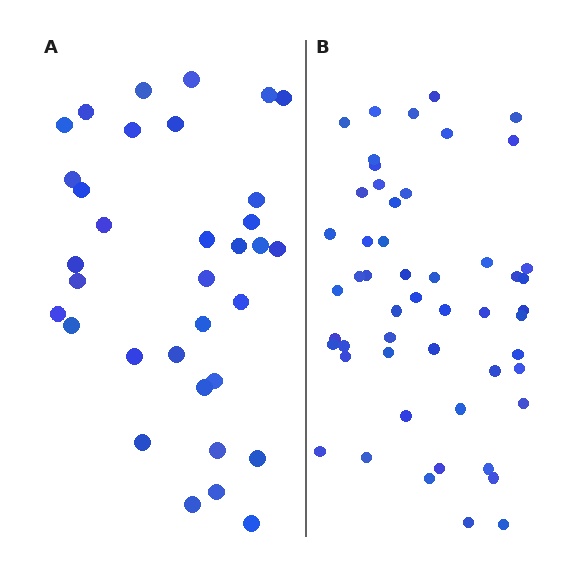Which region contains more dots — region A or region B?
Region B (the right region) has more dots.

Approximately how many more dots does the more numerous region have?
Region B has approximately 20 more dots than region A.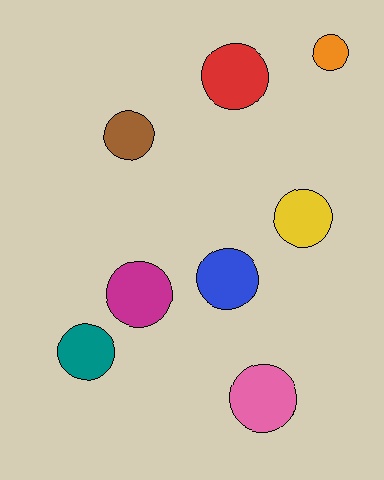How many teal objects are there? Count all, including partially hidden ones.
There is 1 teal object.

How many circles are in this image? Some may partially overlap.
There are 8 circles.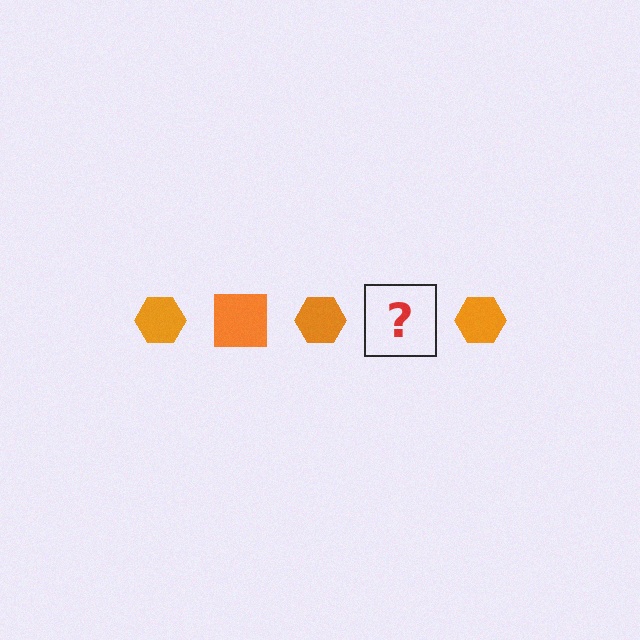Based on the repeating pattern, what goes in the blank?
The blank should be an orange square.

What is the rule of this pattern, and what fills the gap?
The rule is that the pattern cycles through hexagon, square shapes in orange. The gap should be filled with an orange square.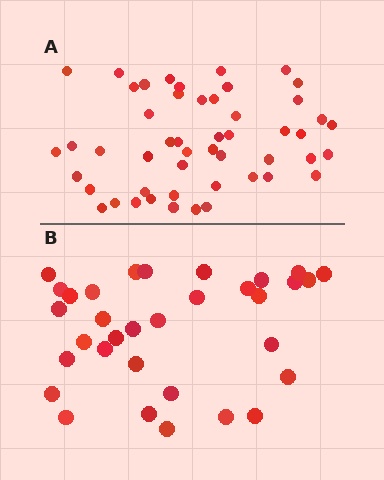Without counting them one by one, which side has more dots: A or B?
Region A (the top region) has more dots.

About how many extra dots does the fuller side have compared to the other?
Region A has approximately 15 more dots than region B.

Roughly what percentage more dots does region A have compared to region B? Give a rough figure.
About 50% more.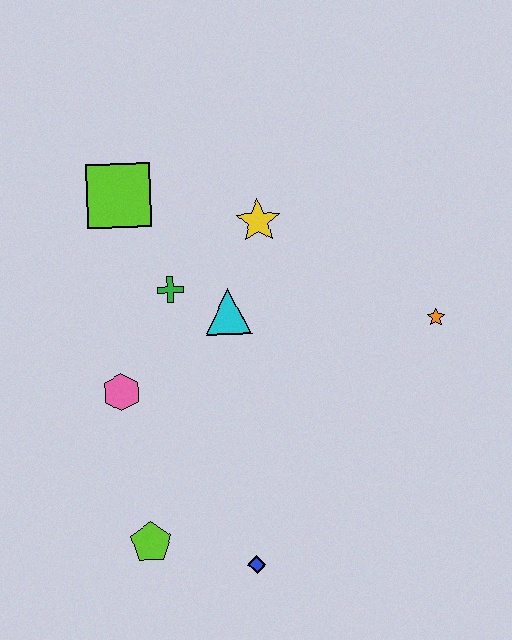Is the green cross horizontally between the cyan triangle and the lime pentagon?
Yes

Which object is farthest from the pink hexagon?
The orange star is farthest from the pink hexagon.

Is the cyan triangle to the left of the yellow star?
Yes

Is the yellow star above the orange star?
Yes